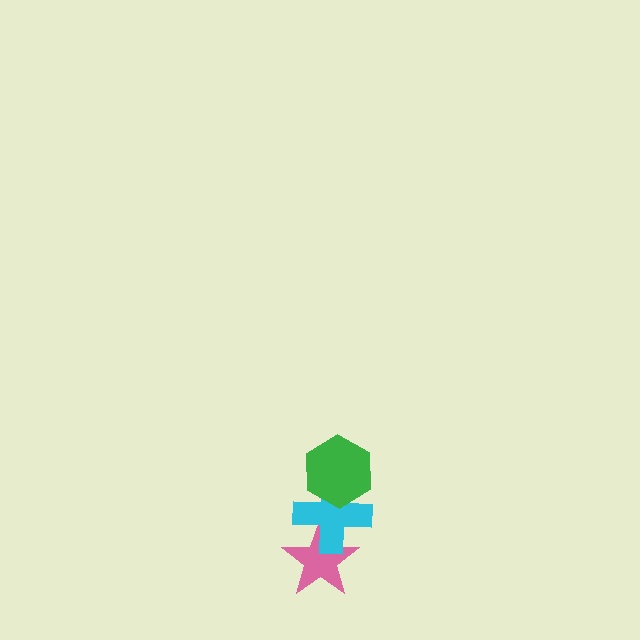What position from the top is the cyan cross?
The cyan cross is 2nd from the top.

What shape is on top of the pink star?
The cyan cross is on top of the pink star.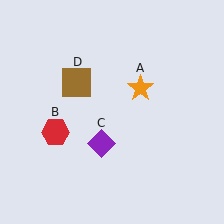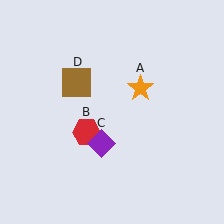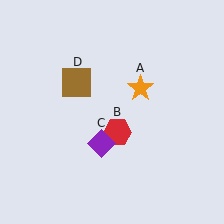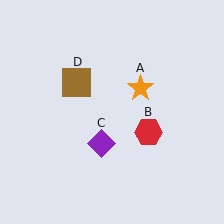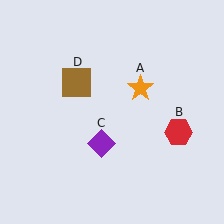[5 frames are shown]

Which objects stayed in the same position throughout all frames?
Orange star (object A) and purple diamond (object C) and brown square (object D) remained stationary.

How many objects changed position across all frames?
1 object changed position: red hexagon (object B).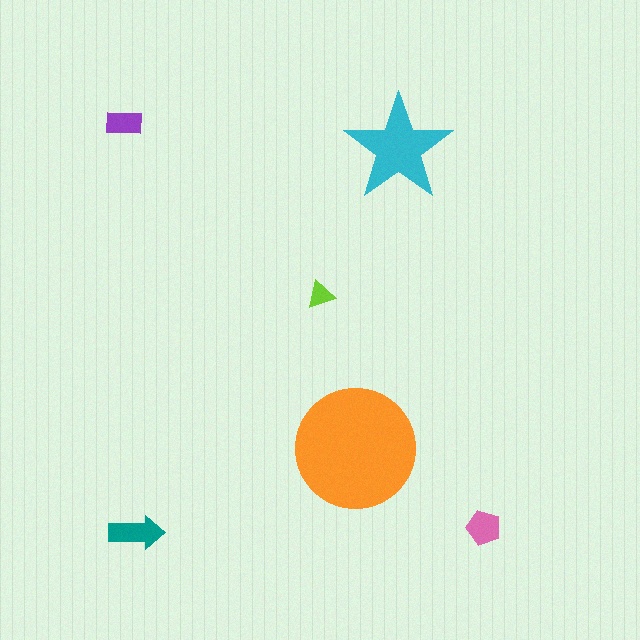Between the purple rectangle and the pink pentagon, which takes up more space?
The pink pentagon.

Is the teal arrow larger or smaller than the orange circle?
Smaller.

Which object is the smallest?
The lime triangle.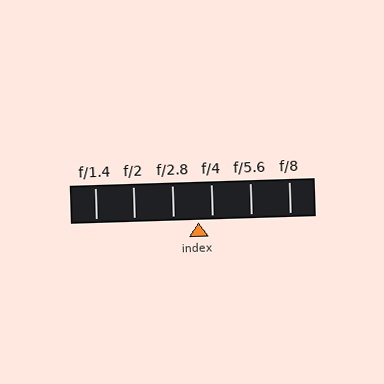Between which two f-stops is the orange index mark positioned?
The index mark is between f/2.8 and f/4.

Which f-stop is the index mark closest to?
The index mark is closest to f/4.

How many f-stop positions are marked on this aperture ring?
There are 6 f-stop positions marked.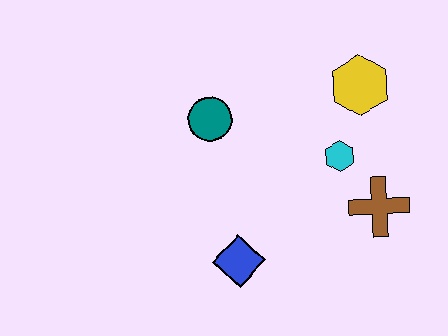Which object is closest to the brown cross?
The cyan hexagon is closest to the brown cross.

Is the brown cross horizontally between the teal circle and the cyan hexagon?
No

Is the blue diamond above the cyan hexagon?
No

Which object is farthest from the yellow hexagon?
The blue diamond is farthest from the yellow hexagon.